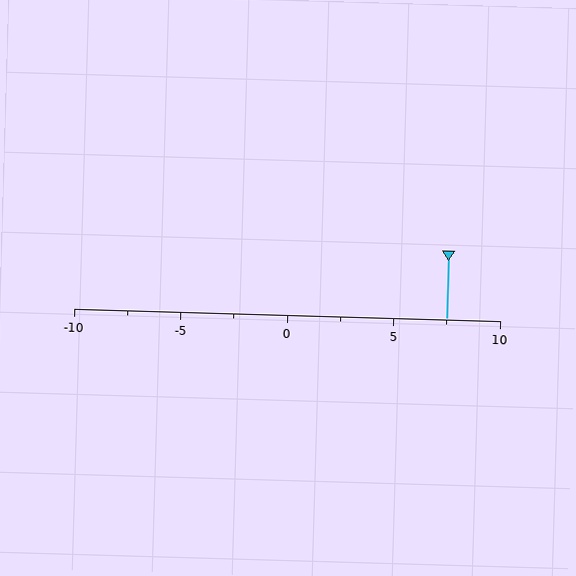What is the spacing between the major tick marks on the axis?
The major ticks are spaced 5 apart.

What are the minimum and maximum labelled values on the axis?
The axis runs from -10 to 10.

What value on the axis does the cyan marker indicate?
The marker indicates approximately 7.5.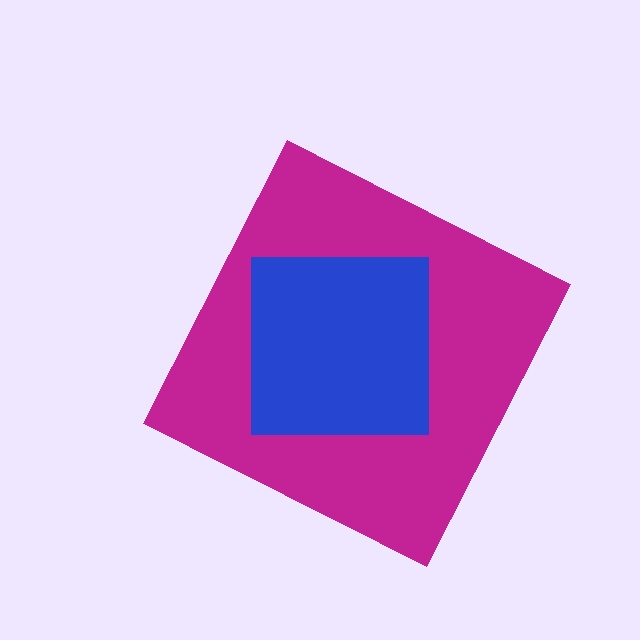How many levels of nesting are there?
2.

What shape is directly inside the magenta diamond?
The blue square.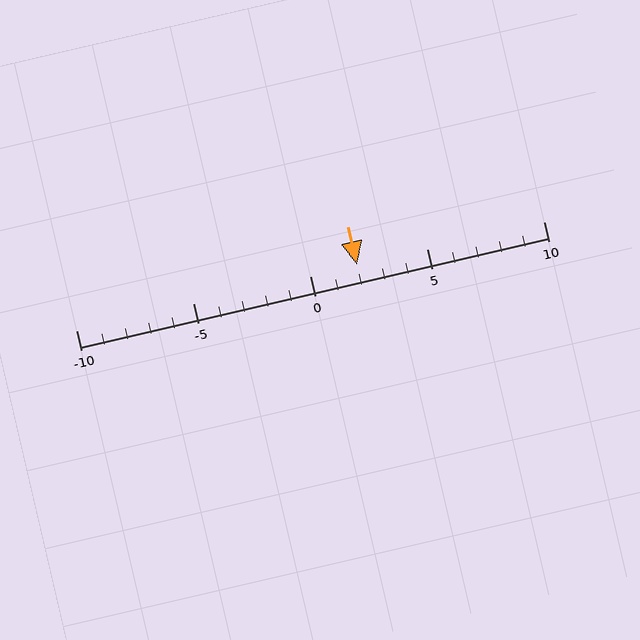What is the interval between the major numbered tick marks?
The major tick marks are spaced 5 units apart.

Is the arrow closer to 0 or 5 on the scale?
The arrow is closer to 0.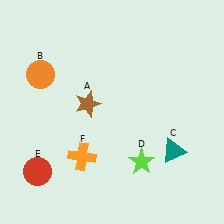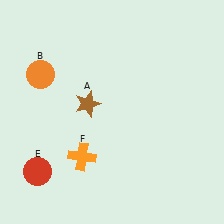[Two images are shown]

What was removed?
The lime star (D), the teal triangle (C) were removed in Image 2.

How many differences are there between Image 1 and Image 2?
There are 2 differences between the two images.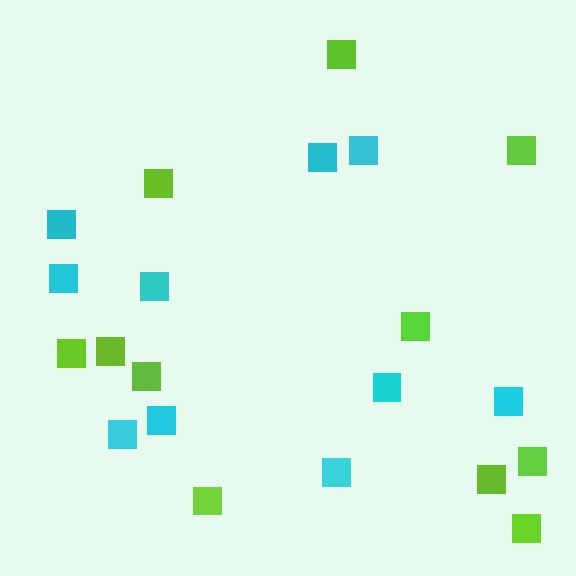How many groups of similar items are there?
There are 2 groups: one group of lime squares (11) and one group of cyan squares (10).